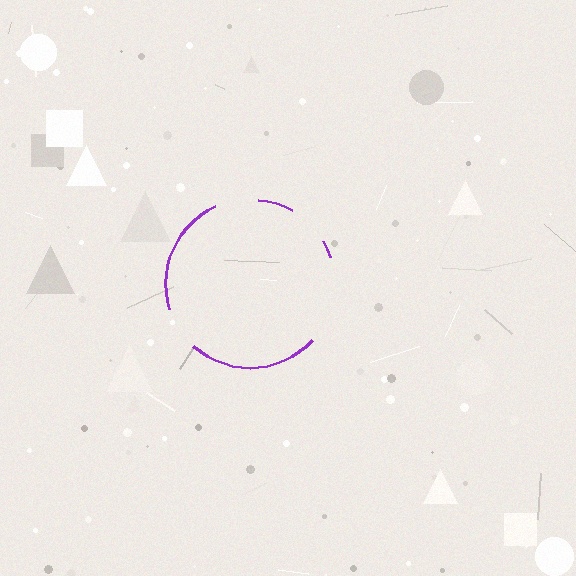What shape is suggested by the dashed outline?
The dashed outline suggests a circle.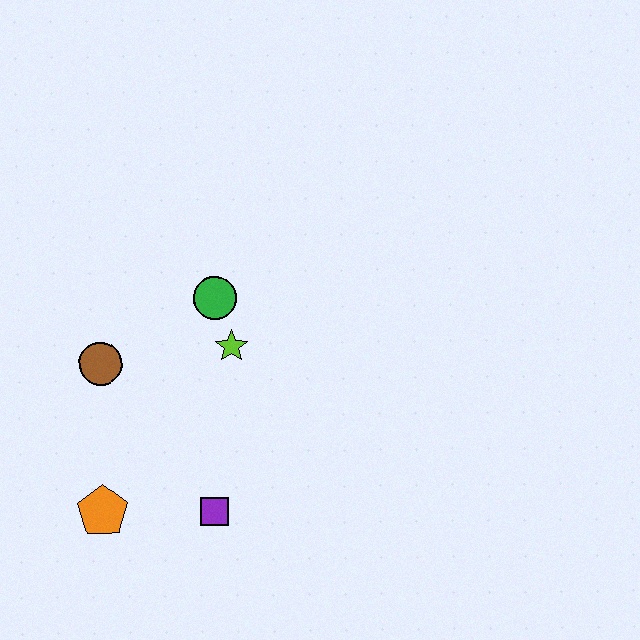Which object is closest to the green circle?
The lime star is closest to the green circle.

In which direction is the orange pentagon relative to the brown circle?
The orange pentagon is below the brown circle.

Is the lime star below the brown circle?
No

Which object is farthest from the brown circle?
The purple square is farthest from the brown circle.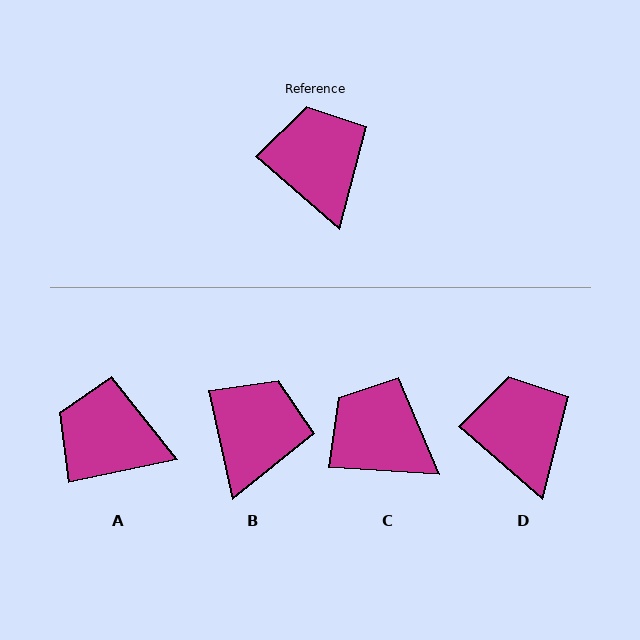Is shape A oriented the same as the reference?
No, it is off by about 53 degrees.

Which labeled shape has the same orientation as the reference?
D.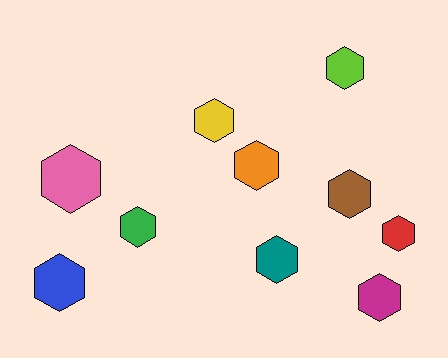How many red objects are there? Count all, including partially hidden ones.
There is 1 red object.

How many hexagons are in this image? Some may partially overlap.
There are 10 hexagons.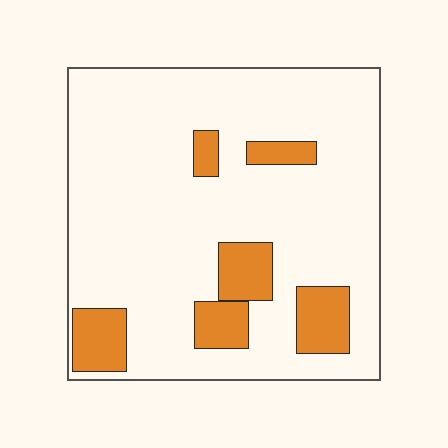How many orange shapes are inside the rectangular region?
6.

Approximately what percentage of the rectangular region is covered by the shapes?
Approximately 15%.